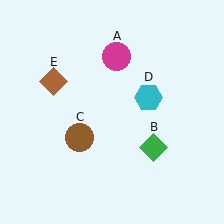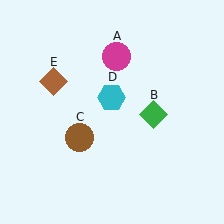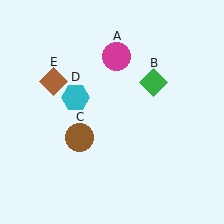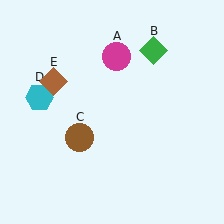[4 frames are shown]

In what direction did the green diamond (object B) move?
The green diamond (object B) moved up.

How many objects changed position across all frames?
2 objects changed position: green diamond (object B), cyan hexagon (object D).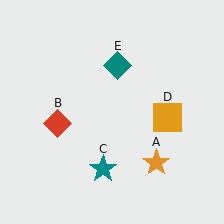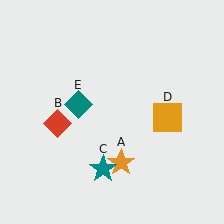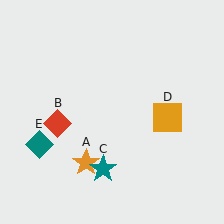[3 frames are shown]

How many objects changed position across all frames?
2 objects changed position: orange star (object A), teal diamond (object E).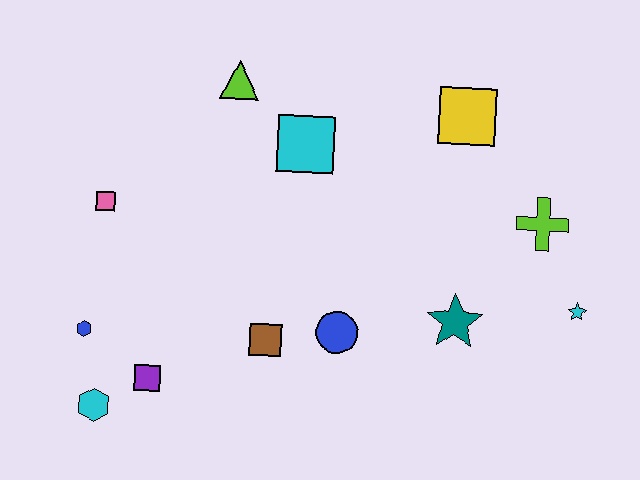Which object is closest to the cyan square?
The lime triangle is closest to the cyan square.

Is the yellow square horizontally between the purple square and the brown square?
No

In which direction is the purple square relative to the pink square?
The purple square is below the pink square.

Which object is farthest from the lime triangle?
The cyan star is farthest from the lime triangle.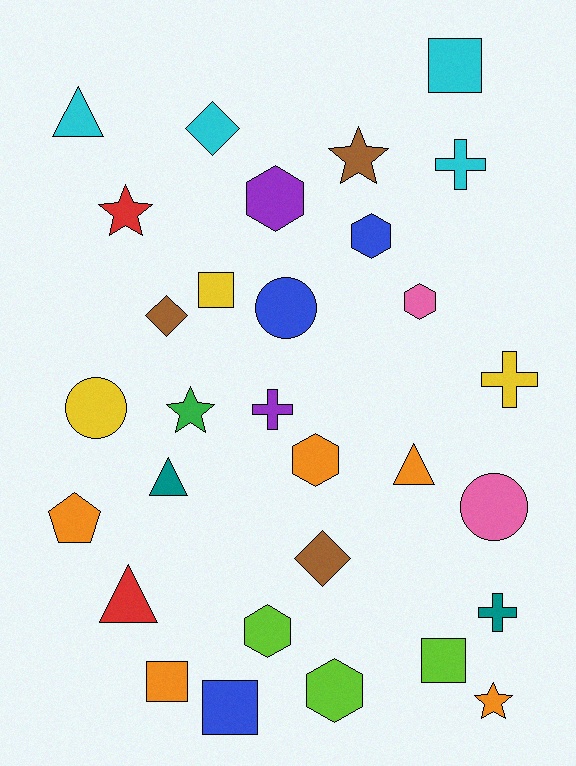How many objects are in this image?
There are 30 objects.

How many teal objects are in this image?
There are 2 teal objects.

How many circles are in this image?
There are 3 circles.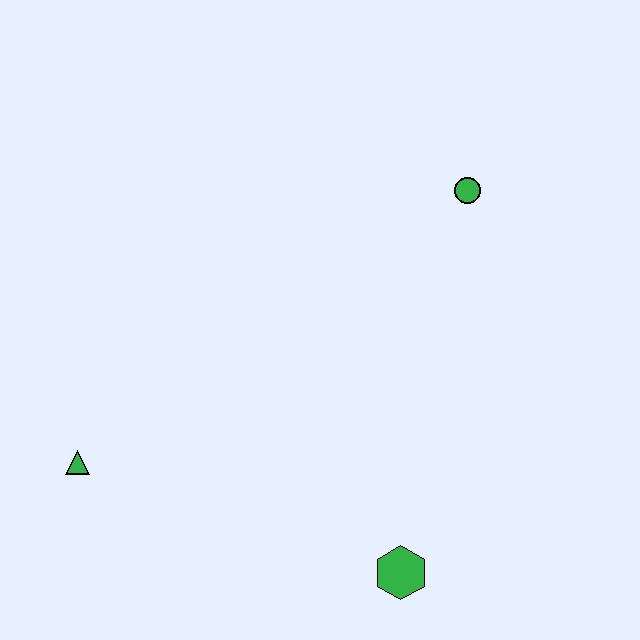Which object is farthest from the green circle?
The green triangle is farthest from the green circle.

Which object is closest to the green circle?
The green hexagon is closest to the green circle.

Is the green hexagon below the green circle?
Yes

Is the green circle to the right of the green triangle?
Yes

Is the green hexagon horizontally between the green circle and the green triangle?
Yes